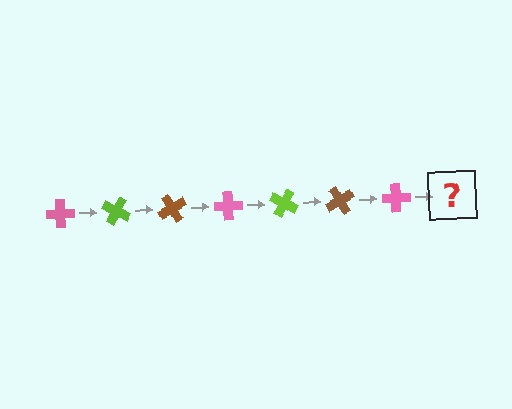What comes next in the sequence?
The next element should be a lime cross, rotated 210 degrees from the start.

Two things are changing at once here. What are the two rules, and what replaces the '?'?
The two rules are that it rotates 30 degrees each step and the color cycles through pink, lime, and brown. The '?' should be a lime cross, rotated 210 degrees from the start.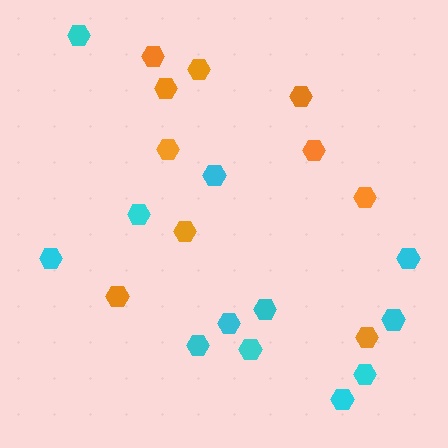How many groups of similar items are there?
There are 2 groups: one group of orange hexagons (10) and one group of cyan hexagons (12).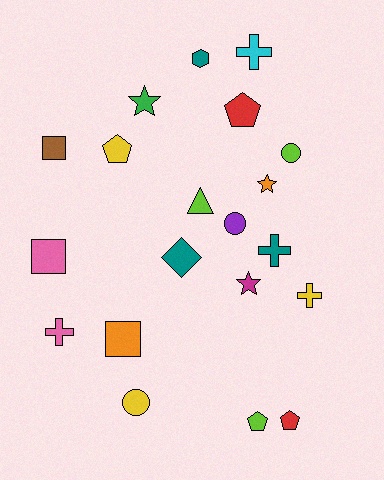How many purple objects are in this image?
There is 1 purple object.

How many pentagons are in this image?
There are 4 pentagons.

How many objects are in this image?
There are 20 objects.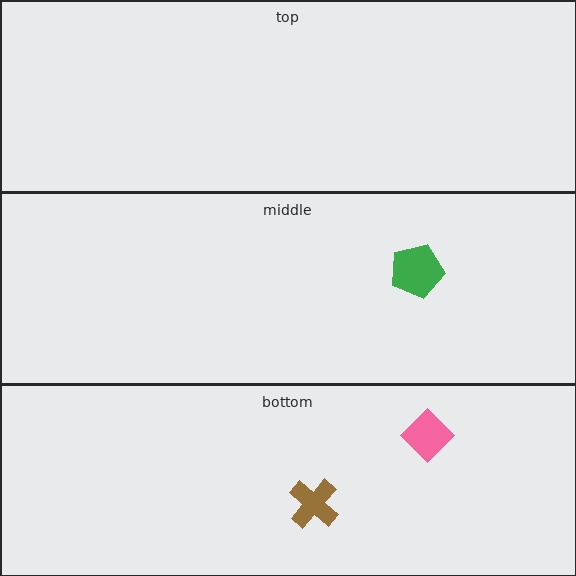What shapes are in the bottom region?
The brown cross, the pink diamond.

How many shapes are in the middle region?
1.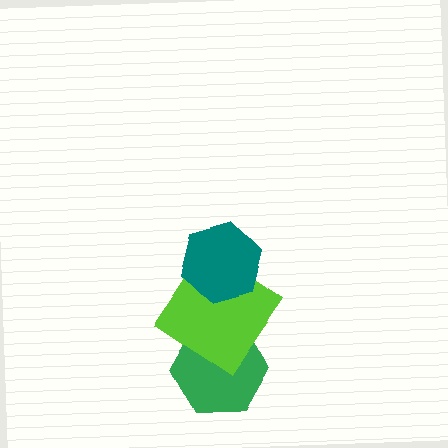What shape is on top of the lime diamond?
The teal hexagon is on top of the lime diamond.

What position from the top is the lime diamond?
The lime diamond is 2nd from the top.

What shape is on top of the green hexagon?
The lime diamond is on top of the green hexagon.